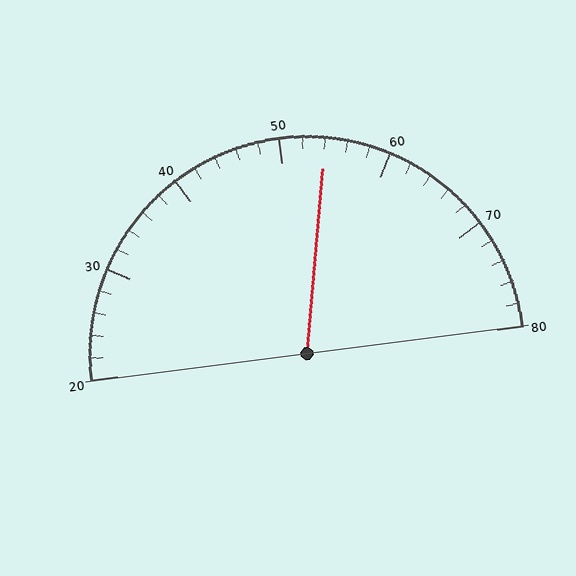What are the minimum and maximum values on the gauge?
The gauge ranges from 20 to 80.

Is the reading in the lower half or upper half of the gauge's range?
The reading is in the upper half of the range (20 to 80).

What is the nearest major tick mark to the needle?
The nearest major tick mark is 50.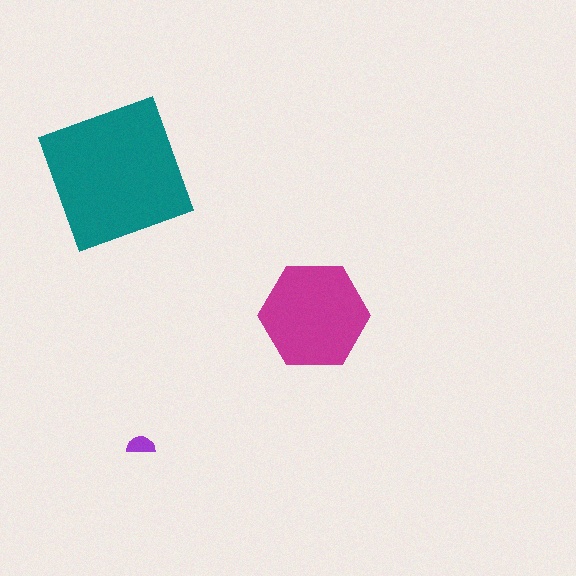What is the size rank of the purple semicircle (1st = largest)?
3rd.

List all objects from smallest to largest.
The purple semicircle, the magenta hexagon, the teal square.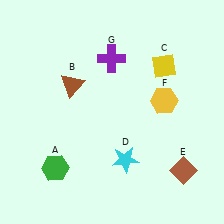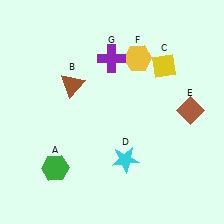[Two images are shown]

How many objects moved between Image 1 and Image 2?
2 objects moved between the two images.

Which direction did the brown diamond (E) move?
The brown diamond (E) moved up.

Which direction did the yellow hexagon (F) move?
The yellow hexagon (F) moved up.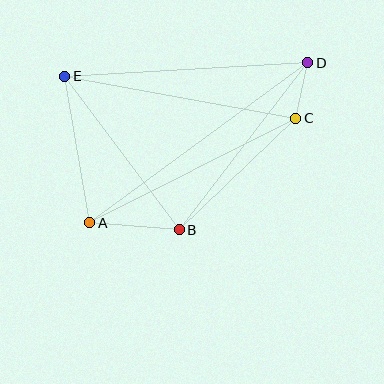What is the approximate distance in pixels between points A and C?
The distance between A and C is approximately 231 pixels.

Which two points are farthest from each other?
Points A and D are farthest from each other.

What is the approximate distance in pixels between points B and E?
The distance between B and E is approximately 192 pixels.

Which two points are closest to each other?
Points C and D are closest to each other.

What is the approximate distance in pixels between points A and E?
The distance between A and E is approximately 149 pixels.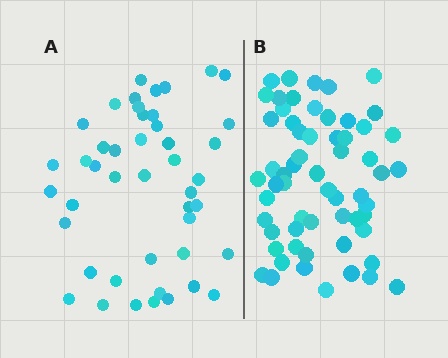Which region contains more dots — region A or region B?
Region B (the right region) has more dots.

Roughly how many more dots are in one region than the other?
Region B has approximately 15 more dots than region A.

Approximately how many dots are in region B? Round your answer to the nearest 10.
About 60 dots.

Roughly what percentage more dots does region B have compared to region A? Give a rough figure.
About 35% more.